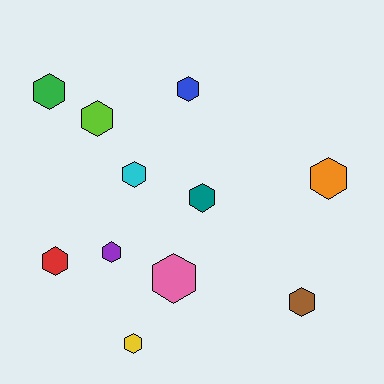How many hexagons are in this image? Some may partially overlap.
There are 11 hexagons.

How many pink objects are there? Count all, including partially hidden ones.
There is 1 pink object.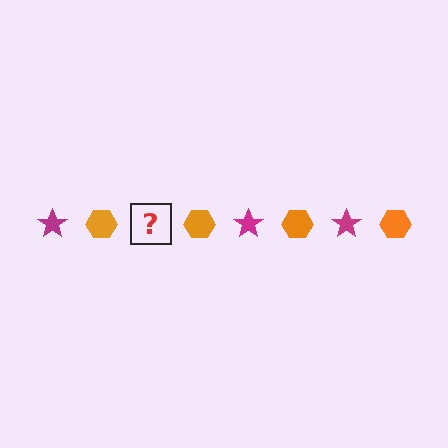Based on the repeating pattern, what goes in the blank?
The blank should be a magenta star.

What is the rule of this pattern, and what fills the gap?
The rule is that the pattern alternates between magenta star and orange hexagon. The gap should be filled with a magenta star.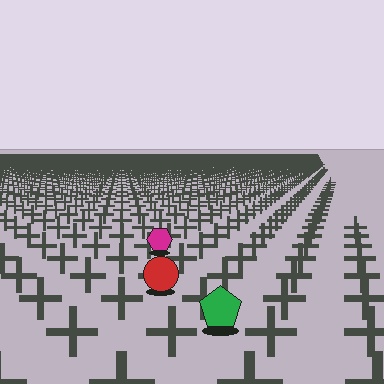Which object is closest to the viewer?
The green pentagon is closest. The texture marks near it are larger and more spread out.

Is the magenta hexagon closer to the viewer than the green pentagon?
No. The green pentagon is closer — you can tell from the texture gradient: the ground texture is coarser near it.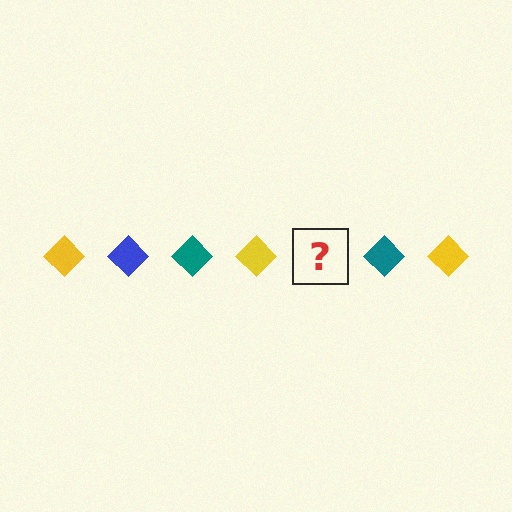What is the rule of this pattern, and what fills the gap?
The rule is that the pattern cycles through yellow, blue, teal diamonds. The gap should be filled with a blue diamond.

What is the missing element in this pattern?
The missing element is a blue diamond.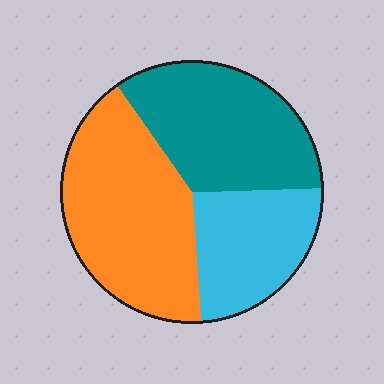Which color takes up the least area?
Cyan, at roughly 25%.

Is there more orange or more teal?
Orange.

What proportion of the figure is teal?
Teal covers about 35% of the figure.